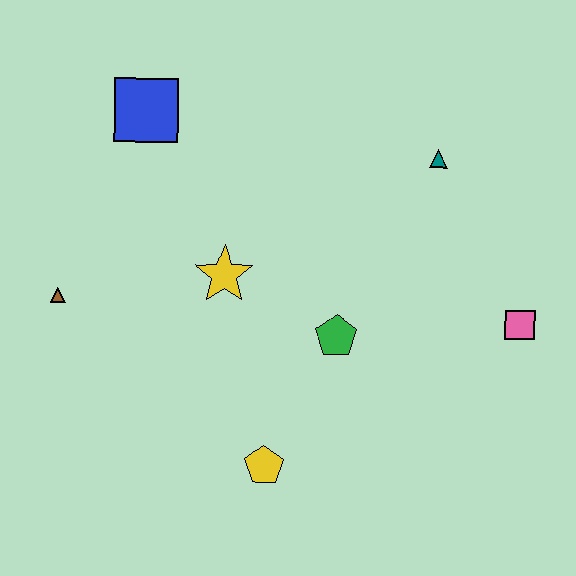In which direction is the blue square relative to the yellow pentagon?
The blue square is above the yellow pentagon.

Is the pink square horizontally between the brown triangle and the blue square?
No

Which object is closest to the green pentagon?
The yellow star is closest to the green pentagon.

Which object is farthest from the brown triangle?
The pink square is farthest from the brown triangle.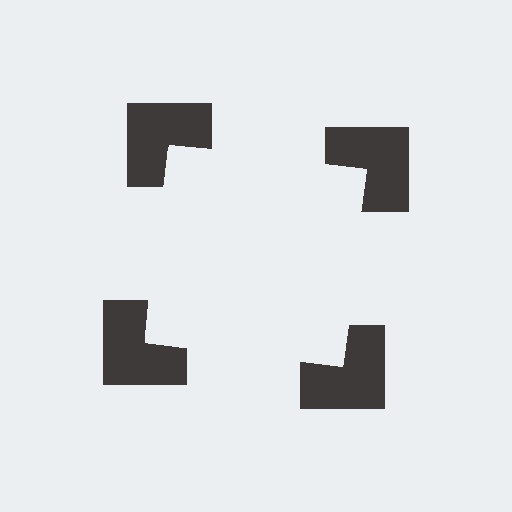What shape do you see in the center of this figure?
An illusory square — its edges are inferred from the aligned wedge cuts in the notched squares, not physically drawn.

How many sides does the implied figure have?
4 sides.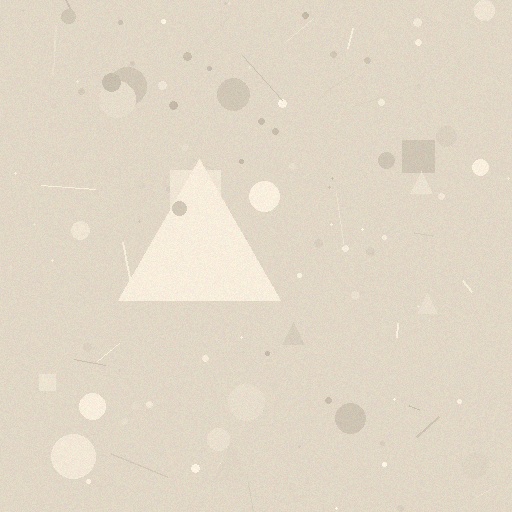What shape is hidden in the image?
A triangle is hidden in the image.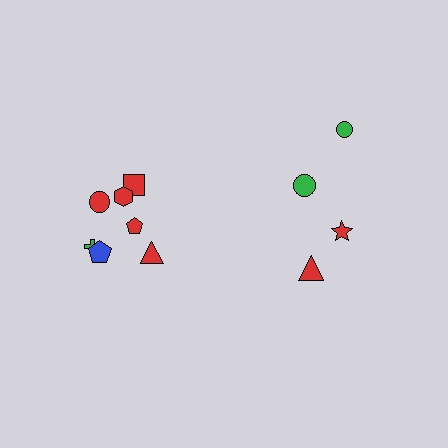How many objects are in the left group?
There are 7 objects.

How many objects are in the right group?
There are 4 objects.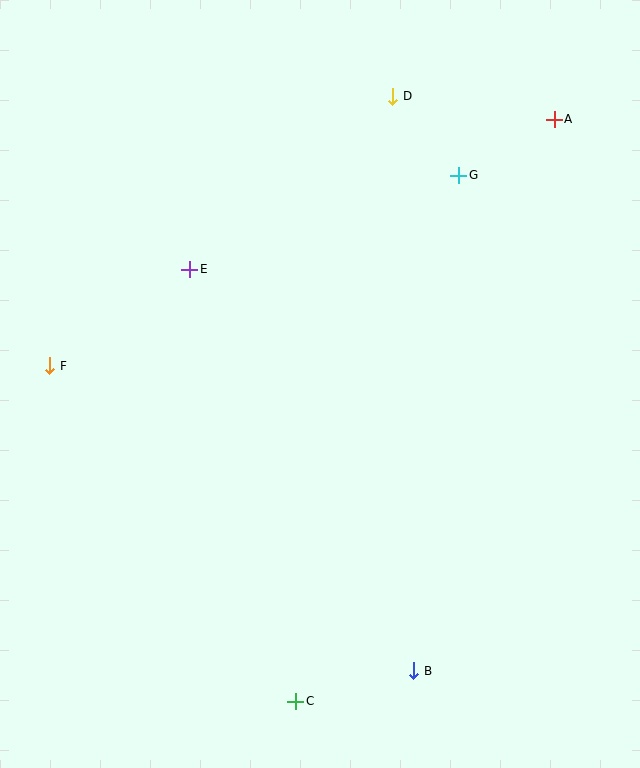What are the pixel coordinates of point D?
Point D is at (393, 96).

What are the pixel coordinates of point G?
Point G is at (459, 176).